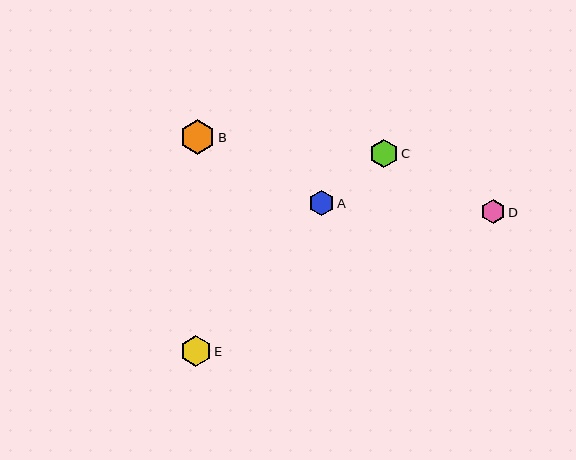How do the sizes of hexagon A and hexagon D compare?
Hexagon A and hexagon D are approximately the same size.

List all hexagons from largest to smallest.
From largest to smallest: B, E, C, A, D.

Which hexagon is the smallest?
Hexagon D is the smallest with a size of approximately 24 pixels.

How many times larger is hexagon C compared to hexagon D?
Hexagon C is approximately 1.2 times the size of hexagon D.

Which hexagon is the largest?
Hexagon B is the largest with a size of approximately 34 pixels.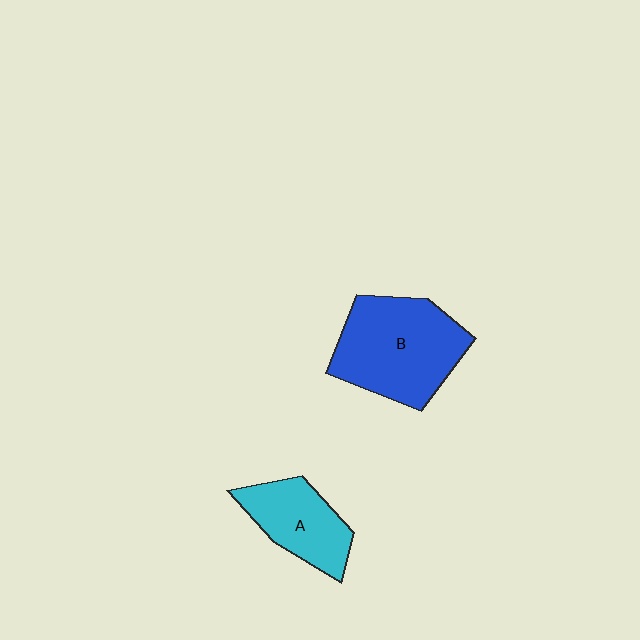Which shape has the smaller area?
Shape A (cyan).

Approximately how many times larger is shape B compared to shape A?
Approximately 1.6 times.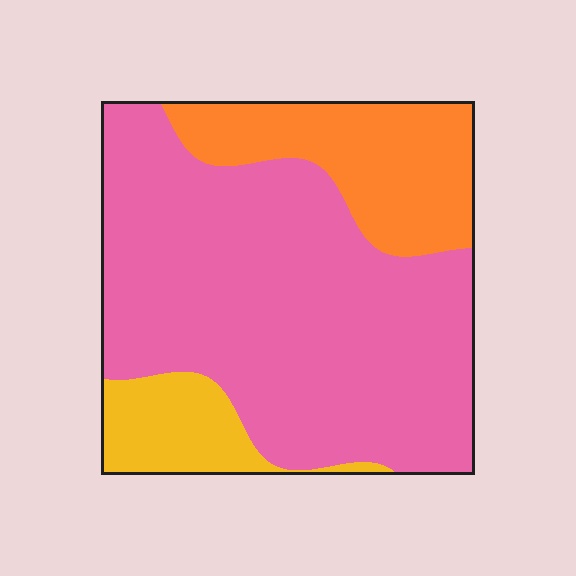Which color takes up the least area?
Yellow, at roughly 10%.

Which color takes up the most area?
Pink, at roughly 70%.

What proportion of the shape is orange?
Orange takes up about one fifth (1/5) of the shape.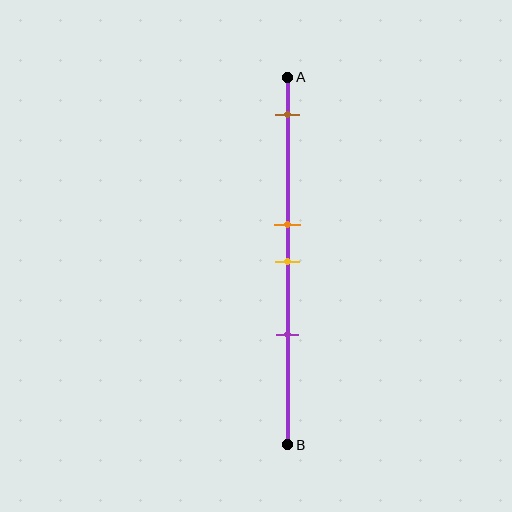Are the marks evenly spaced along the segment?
No, the marks are not evenly spaced.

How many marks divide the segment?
There are 4 marks dividing the segment.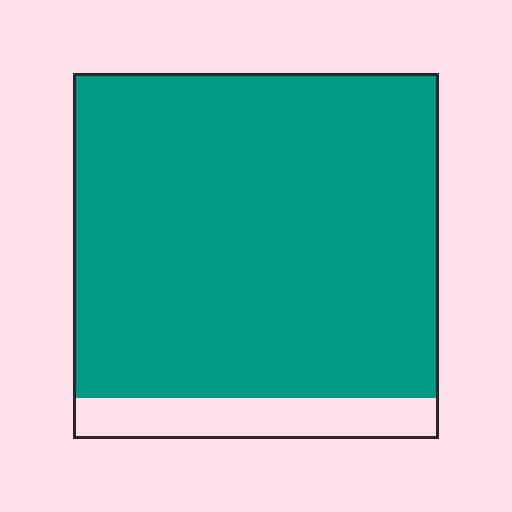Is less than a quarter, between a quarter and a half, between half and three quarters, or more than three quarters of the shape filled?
More than three quarters.